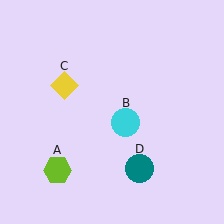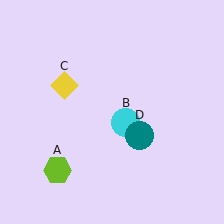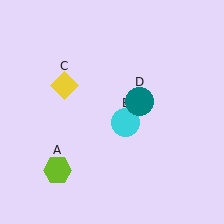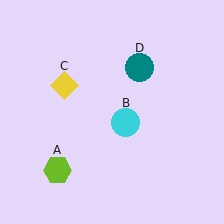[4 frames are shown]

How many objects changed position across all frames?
1 object changed position: teal circle (object D).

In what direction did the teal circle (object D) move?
The teal circle (object D) moved up.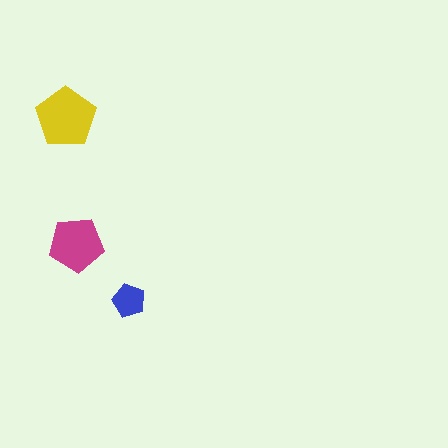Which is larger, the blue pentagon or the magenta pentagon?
The magenta one.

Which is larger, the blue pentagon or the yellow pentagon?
The yellow one.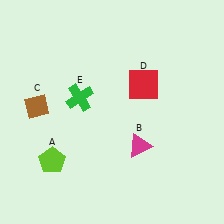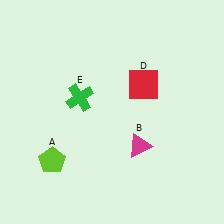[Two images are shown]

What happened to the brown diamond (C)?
The brown diamond (C) was removed in Image 2. It was in the top-left area of Image 1.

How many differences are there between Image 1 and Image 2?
There is 1 difference between the two images.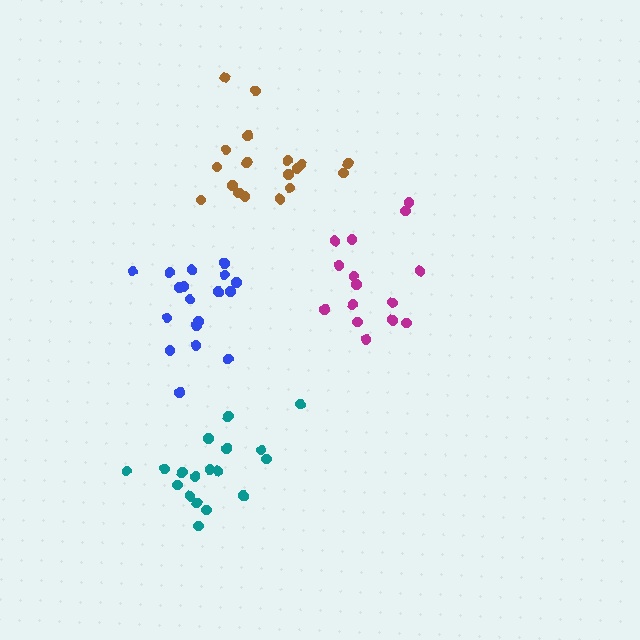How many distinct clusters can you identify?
There are 4 distinct clusters.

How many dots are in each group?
Group 1: 18 dots, Group 2: 15 dots, Group 3: 18 dots, Group 4: 18 dots (69 total).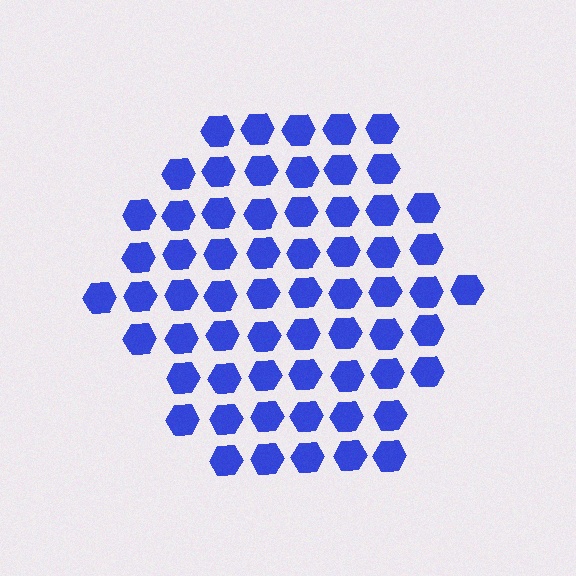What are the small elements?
The small elements are hexagons.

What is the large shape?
The large shape is a hexagon.